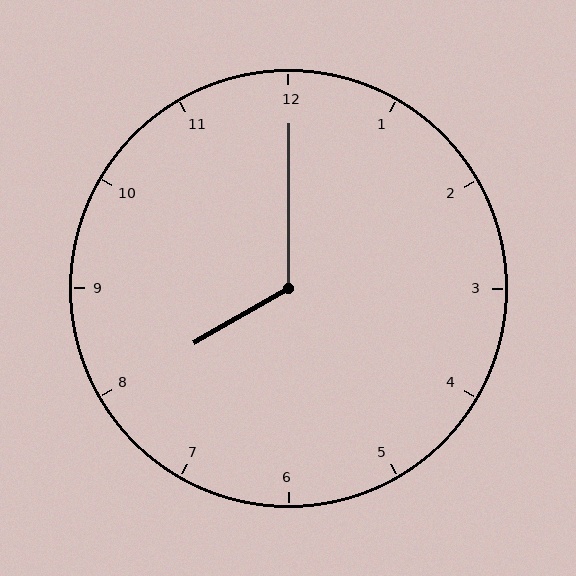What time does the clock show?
8:00.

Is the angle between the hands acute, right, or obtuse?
It is obtuse.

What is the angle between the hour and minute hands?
Approximately 120 degrees.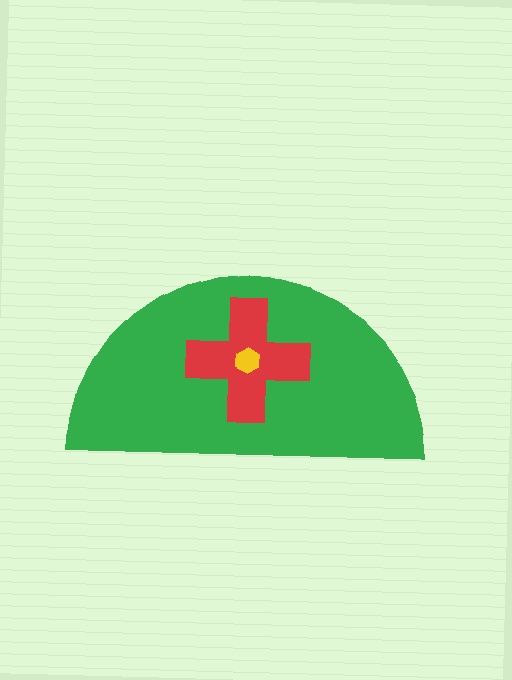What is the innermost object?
The yellow hexagon.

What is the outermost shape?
The green semicircle.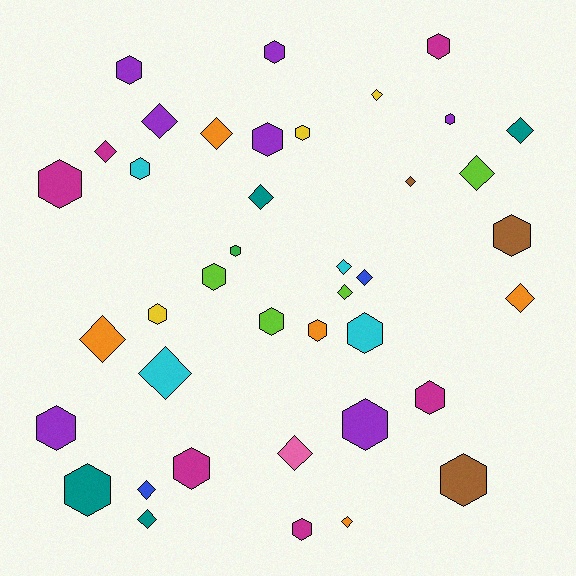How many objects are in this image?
There are 40 objects.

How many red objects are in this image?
There are no red objects.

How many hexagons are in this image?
There are 22 hexagons.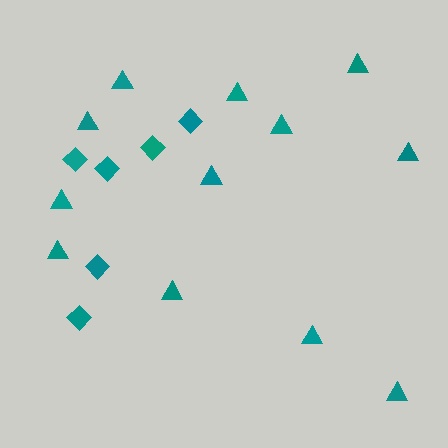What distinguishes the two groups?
There are 2 groups: one group of triangles (12) and one group of diamonds (6).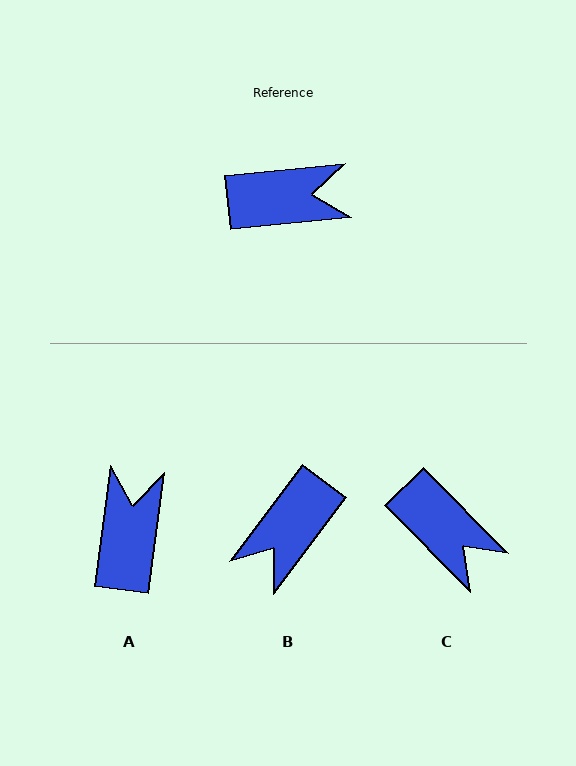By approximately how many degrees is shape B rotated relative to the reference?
Approximately 133 degrees clockwise.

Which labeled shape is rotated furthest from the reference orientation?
B, about 133 degrees away.